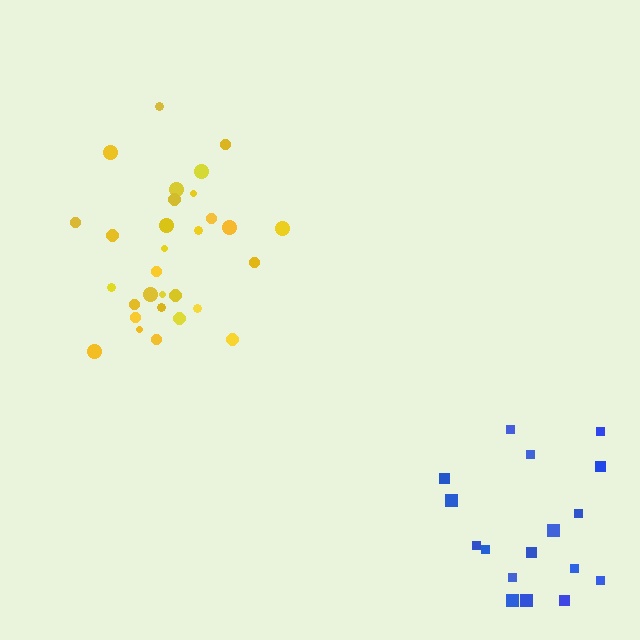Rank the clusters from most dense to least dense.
yellow, blue.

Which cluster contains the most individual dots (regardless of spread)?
Yellow (30).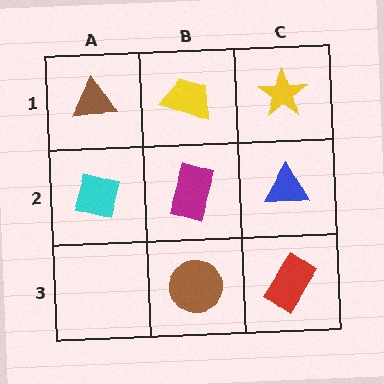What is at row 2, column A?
A cyan square.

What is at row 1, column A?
A brown triangle.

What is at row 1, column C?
A yellow star.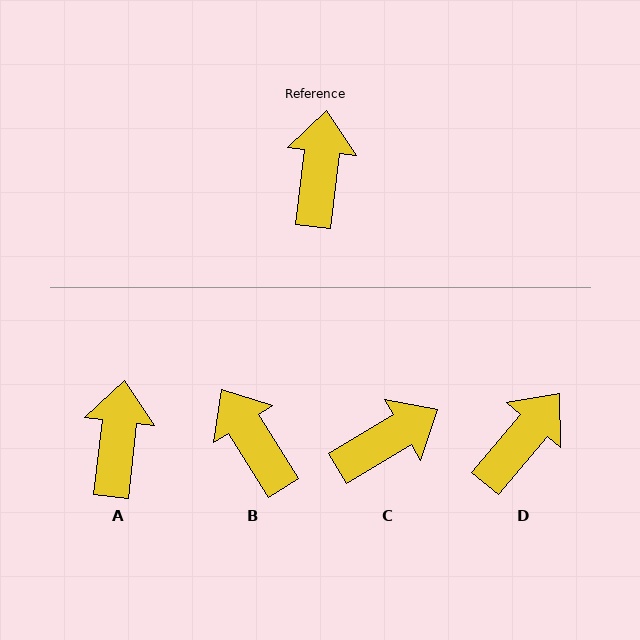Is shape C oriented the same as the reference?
No, it is off by about 53 degrees.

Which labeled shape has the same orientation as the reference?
A.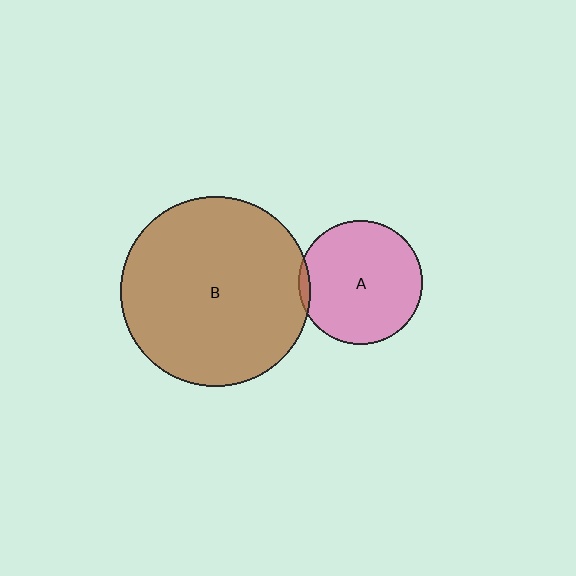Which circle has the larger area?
Circle B (brown).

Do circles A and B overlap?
Yes.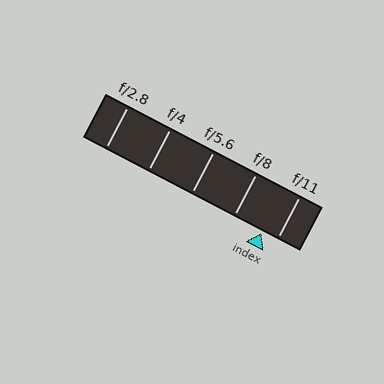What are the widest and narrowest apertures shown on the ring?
The widest aperture shown is f/2.8 and the narrowest is f/11.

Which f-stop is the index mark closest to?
The index mark is closest to f/11.